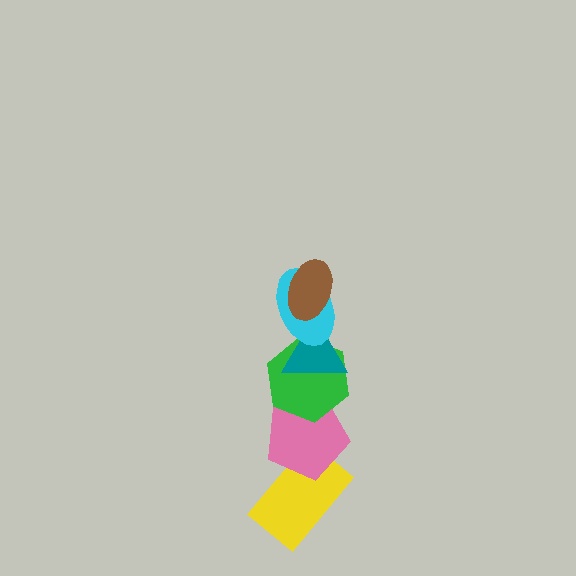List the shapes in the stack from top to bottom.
From top to bottom: the brown ellipse, the cyan ellipse, the teal triangle, the green hexagon, the pink pentagon, the yellow rectangle.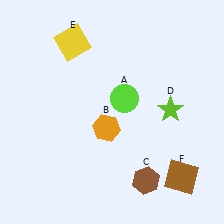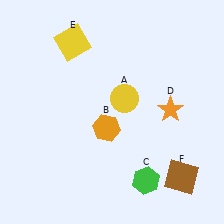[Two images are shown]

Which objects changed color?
A changed from lime to yellow. C changed from brown to green. D changed from lime to orange.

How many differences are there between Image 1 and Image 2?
There are 3 differences between the two images.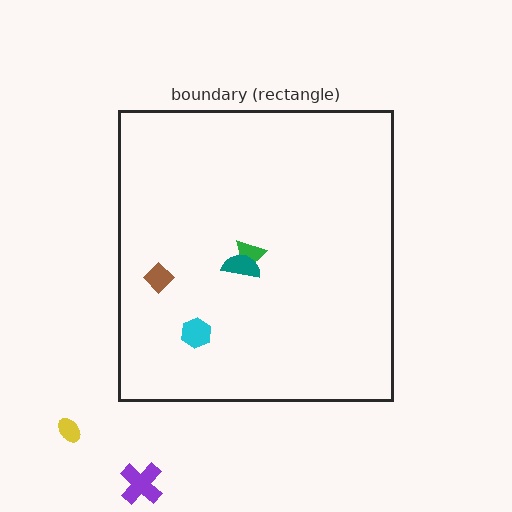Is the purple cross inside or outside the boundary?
Outside.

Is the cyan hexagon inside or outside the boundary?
Inside.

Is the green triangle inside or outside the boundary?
Inside.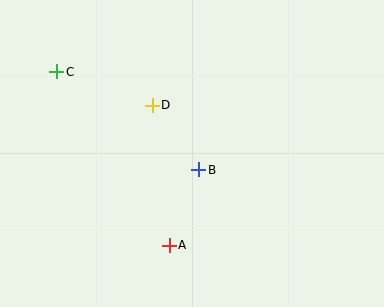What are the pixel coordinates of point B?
Point B is at (199, 170).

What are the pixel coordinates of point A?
Point A is at (169, 245).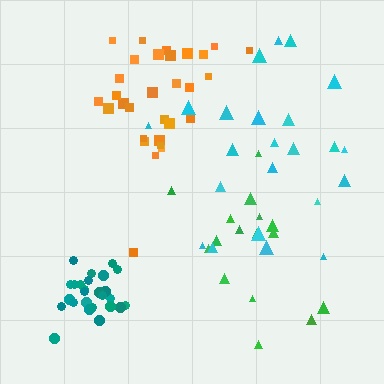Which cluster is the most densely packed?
Teal.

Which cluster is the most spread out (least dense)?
Green.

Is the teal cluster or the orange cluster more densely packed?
Teal.